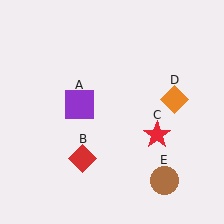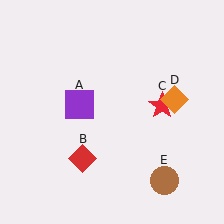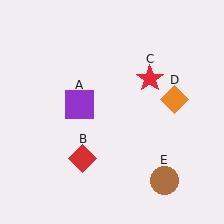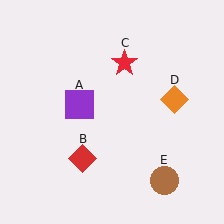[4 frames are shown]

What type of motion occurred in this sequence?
The red star (object C) rotated counterclockwise around the center of the scene.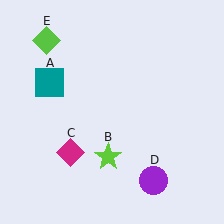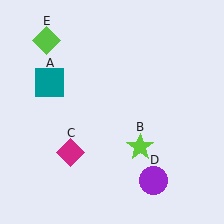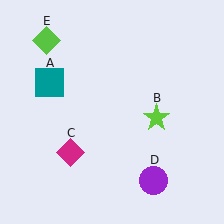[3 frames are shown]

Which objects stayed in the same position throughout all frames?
Teal square (object A) and magenta diamond (object C) and purple circle (object D) and lime diamond (object E) remained stationary.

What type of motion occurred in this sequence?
The lime star (object B) rotated counterclockwise around the center of the scene.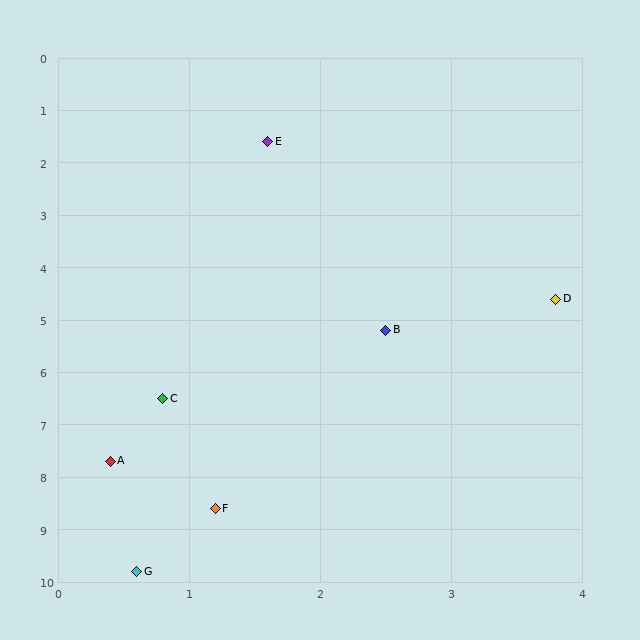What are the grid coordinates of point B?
Point B is at approximately (2.5, 5.2).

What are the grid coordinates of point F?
Point F is at approximately (1.2, 8.6).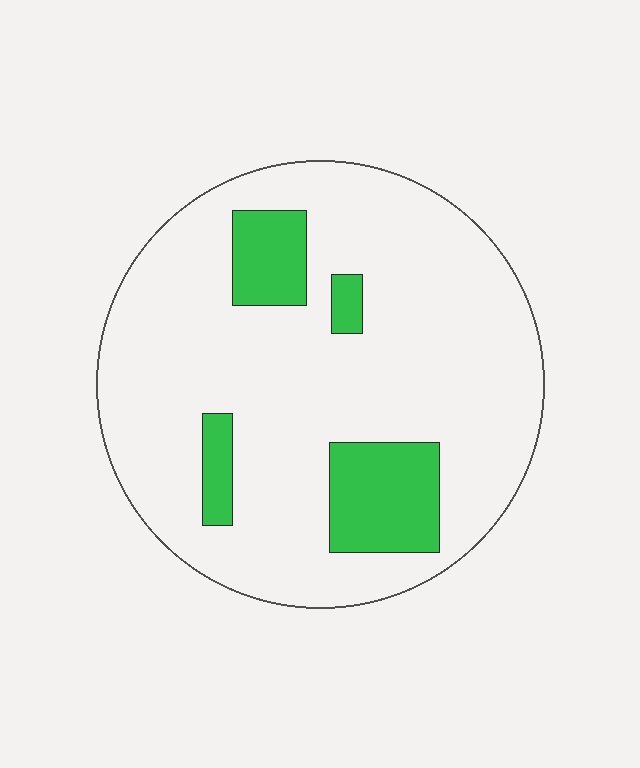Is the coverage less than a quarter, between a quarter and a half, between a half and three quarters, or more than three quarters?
Less than a quarter.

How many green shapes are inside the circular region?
4.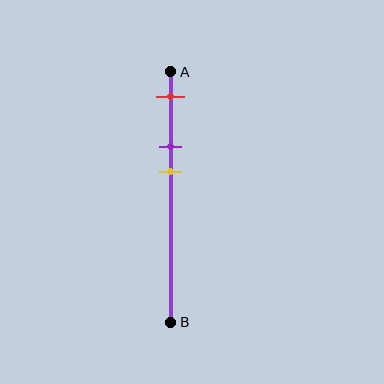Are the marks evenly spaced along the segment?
Yes, the marks are approximately evenly spaced.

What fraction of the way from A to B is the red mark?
The red mark is approximately 10% (0.1) of the way from A to B.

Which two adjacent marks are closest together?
The purple and yellow marks are the closest adjacent pair.